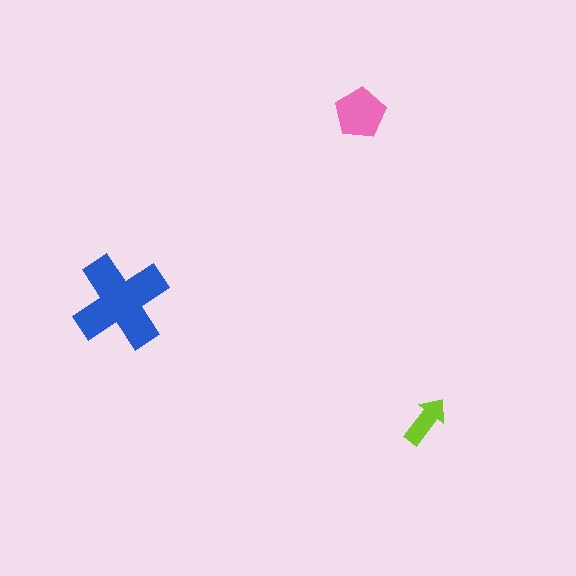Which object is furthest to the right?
The lime arrow is rightmost.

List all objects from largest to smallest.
The blue cross, the pink pentagon, the lime arrow.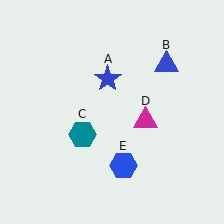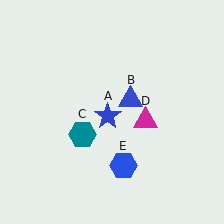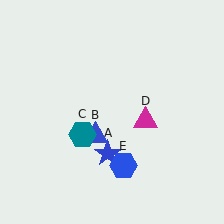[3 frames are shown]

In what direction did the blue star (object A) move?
The blue star (object A) moved down.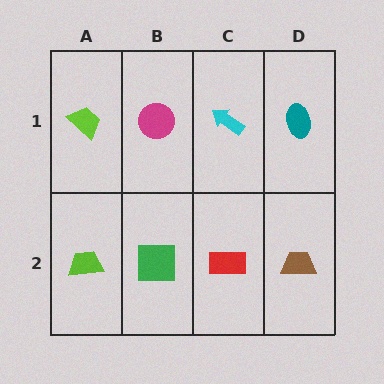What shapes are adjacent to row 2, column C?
A cyan arrow (row 1, column C), a green square (row 2, column B), a brown trapezoid (row 2, column D).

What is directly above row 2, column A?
A lime trapezoid.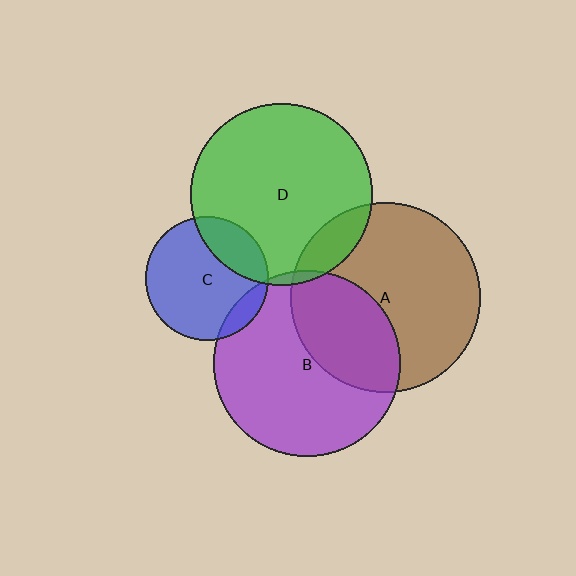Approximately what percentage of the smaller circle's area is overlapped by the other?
Approximately 10%.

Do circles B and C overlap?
Yes.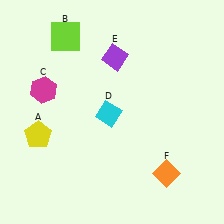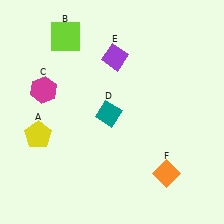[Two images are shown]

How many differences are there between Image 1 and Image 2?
There is 1 difference between the two images.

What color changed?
The diamond (D) changed from cyan in Image 1 to teal in Image 2.